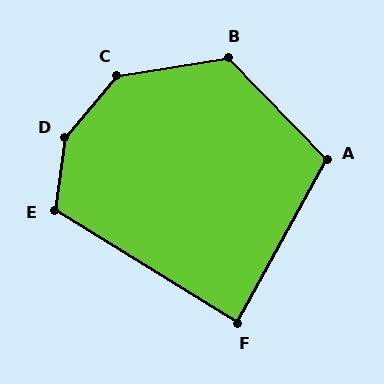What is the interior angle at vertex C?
Approximately 139 degrees (obtuse).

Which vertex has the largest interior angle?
D, at approximately 148 degrees.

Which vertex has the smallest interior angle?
F, at approximately 87 degrees.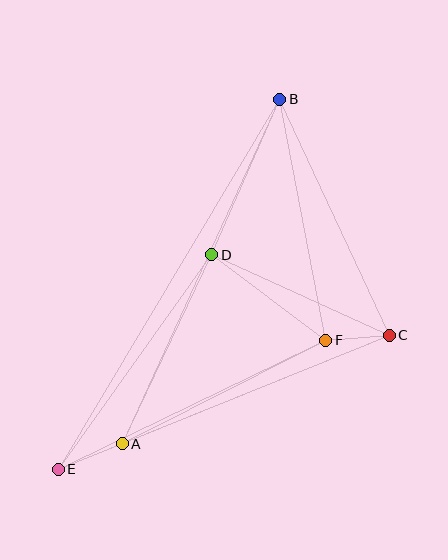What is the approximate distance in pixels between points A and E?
The distance between A and E is approximately 69 pixels.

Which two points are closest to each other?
Points C and F are closest to each other.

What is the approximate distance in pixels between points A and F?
The distance between A and F is approximately 228 pixels.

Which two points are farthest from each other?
Points B and E are farthest from each other.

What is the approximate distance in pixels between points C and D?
The distance between C and D is approximately 195 pixels.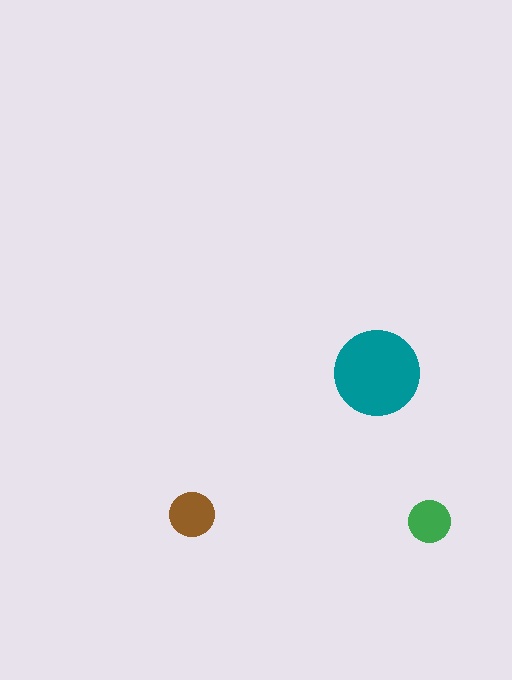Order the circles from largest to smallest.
the teal one, the brown one, the green one.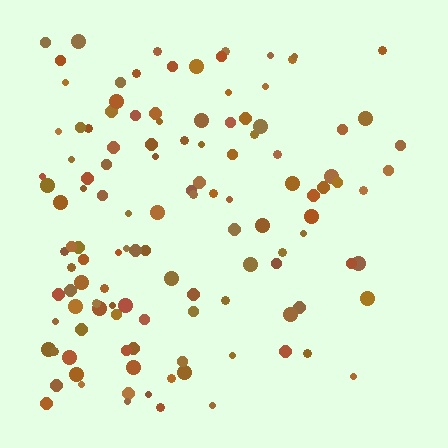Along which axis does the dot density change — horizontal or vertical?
Horizontal.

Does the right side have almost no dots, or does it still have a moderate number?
Still a moderate number, just noticeably fewer than the left.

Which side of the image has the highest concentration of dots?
The left.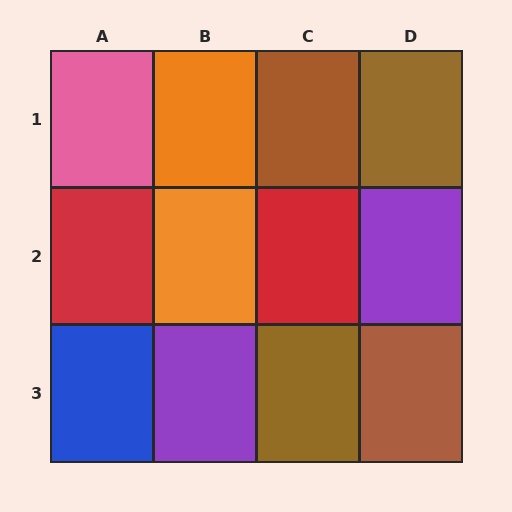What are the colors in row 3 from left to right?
Blue, purple, brown, brown.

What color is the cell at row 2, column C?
Red.